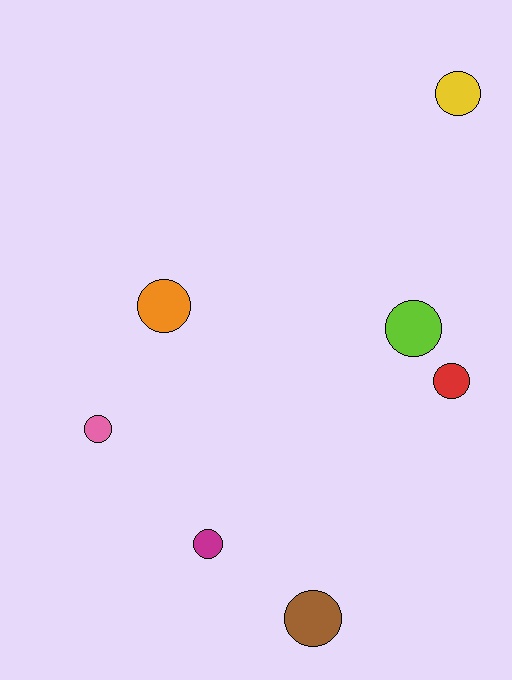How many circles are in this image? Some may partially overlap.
There are 7 circles.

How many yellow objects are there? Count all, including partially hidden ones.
There is 1 yellow object.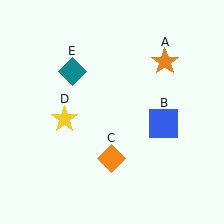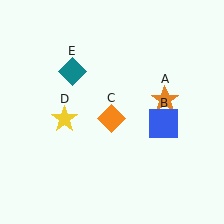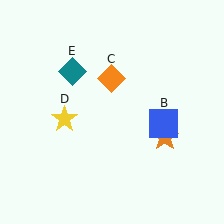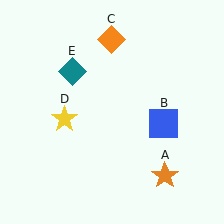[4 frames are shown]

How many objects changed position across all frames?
2 objects changed position: orange star (object A), orange diamond (object C).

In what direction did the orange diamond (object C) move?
The orange diamond (object C) moved up.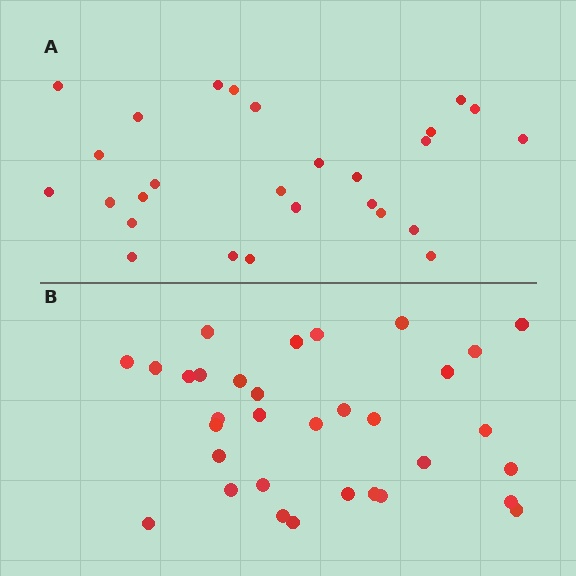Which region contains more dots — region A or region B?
Region B (the bottom region) has more dots.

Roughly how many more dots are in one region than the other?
Region B has about 6 more dots than region A.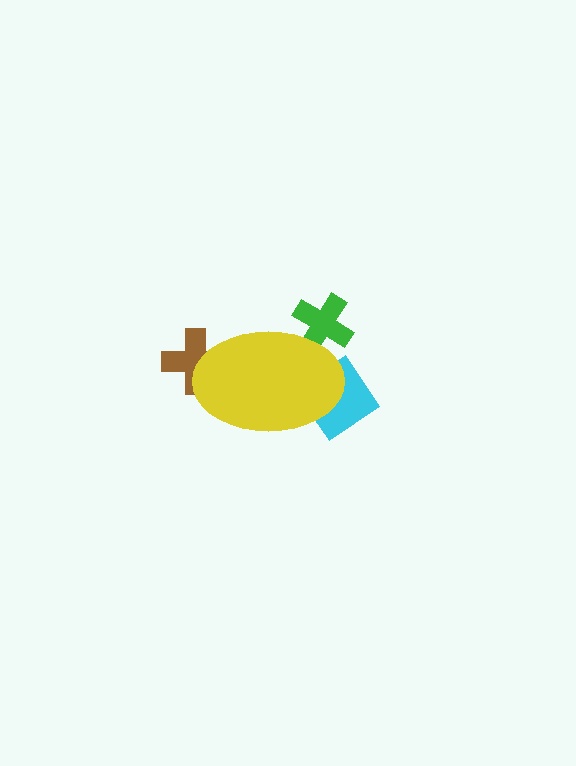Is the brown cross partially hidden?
Yes, the brown cross is partially hidden behind the yellow ellipse.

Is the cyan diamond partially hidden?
Yes, the cyan diamond is partially hidden behind the yellow ellipse.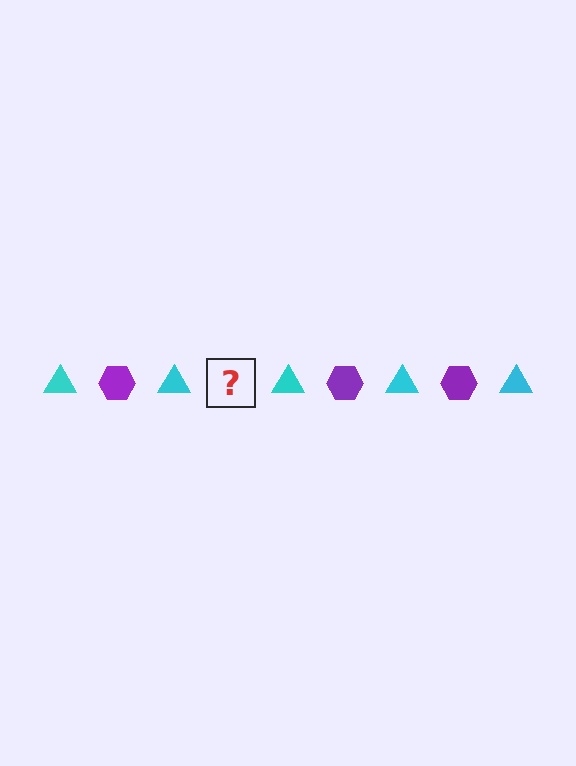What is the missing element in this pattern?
The missing element is a purple hexagon.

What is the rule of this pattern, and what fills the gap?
The rule is that the pattern alternates between cyan triangle and purple hexagon. The gap should be filled with a purple hexagon.